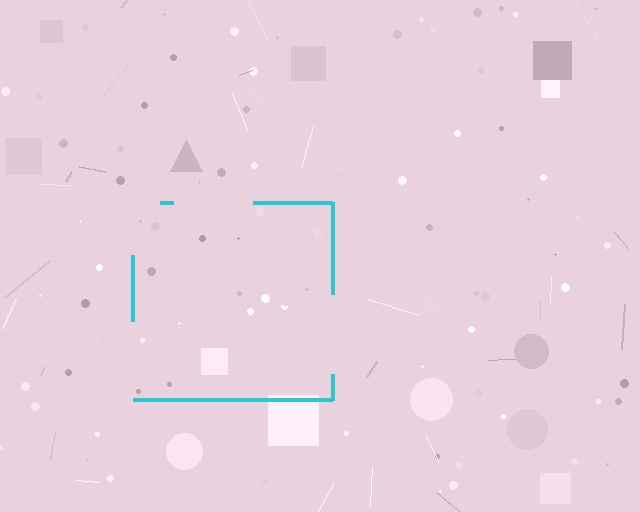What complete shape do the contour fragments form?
The contour fragments form a square.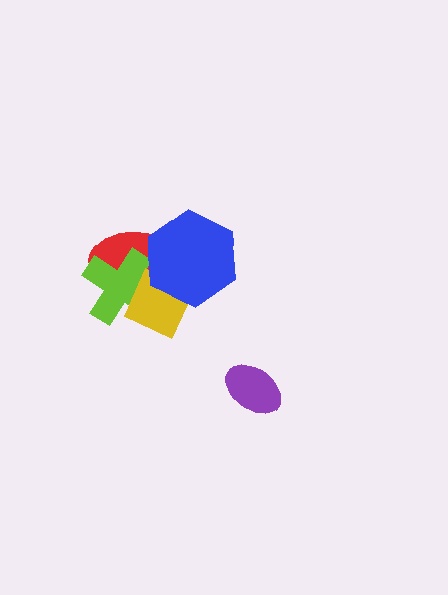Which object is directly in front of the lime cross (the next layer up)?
The yellow diamond is directly in front of the lime cross.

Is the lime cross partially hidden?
Yes, it is partially covered by another shape.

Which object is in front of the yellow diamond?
The blue hexagon is in front of the yellow diamond.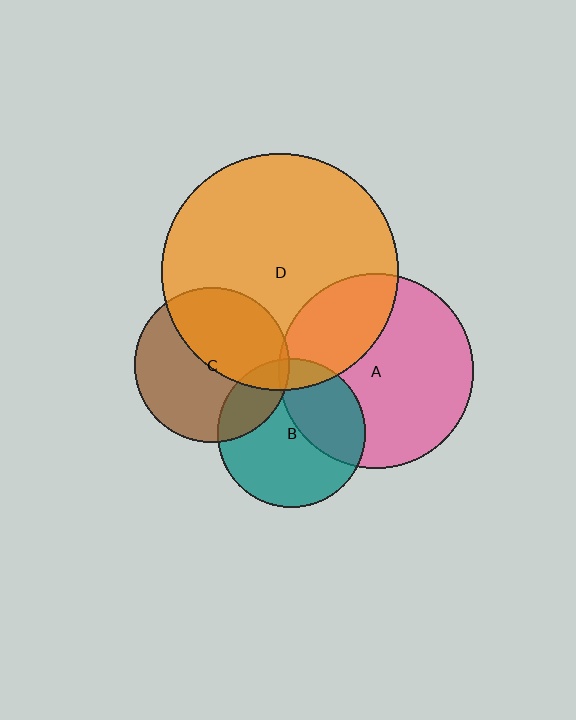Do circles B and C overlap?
Yes.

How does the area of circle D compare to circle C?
Approximately 2.4 times.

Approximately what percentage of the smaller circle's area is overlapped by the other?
Approximately 20%.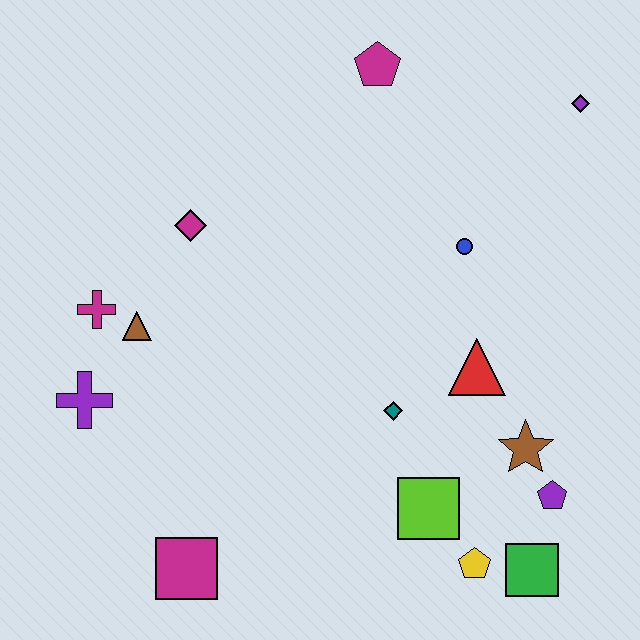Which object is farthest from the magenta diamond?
The green square is farthest from the magenta diamond.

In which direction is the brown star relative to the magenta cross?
The brown star is to the right of the magenta cross.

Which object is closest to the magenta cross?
The brown triangle is closest to the magenta cross.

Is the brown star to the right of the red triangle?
Yes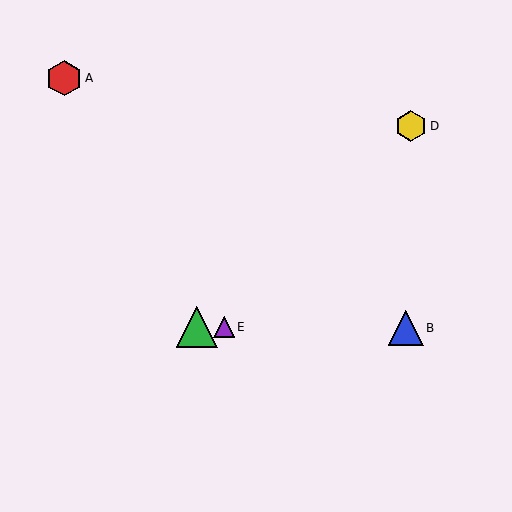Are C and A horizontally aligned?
No, C is at y≈327 and A is at y≈78.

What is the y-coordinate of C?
Object C is at y≈327.